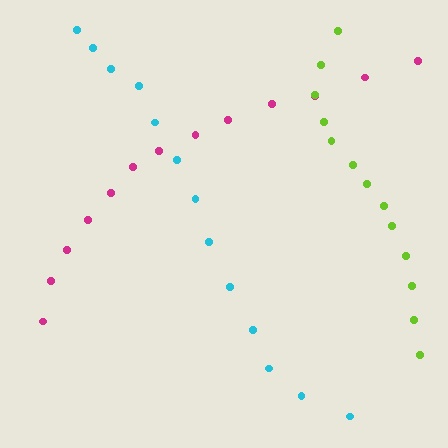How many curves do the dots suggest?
There are 3 distinct paths.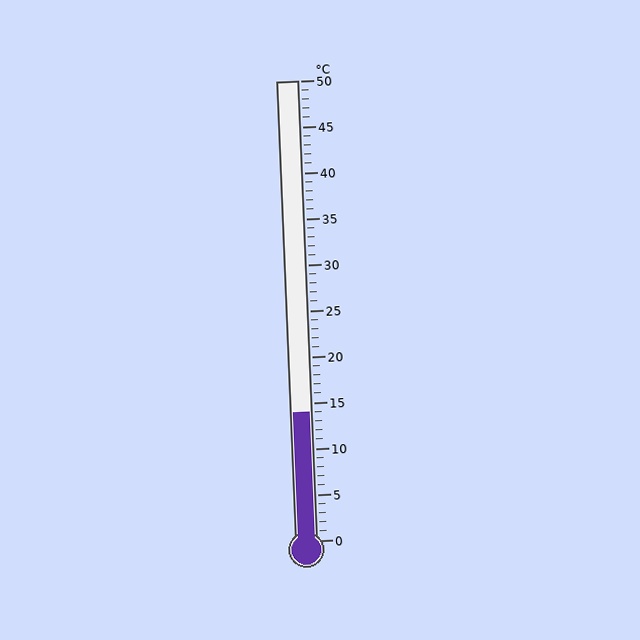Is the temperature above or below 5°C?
The temperature is above 5°C.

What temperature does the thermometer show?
The thermometer shows approximately 14°C.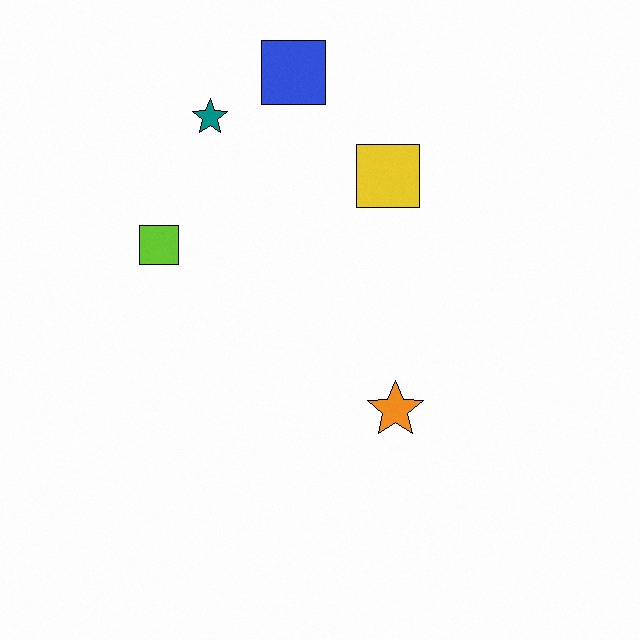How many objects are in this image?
There are 5 objects.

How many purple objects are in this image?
There are no purple objects.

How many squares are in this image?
There are 3 squares.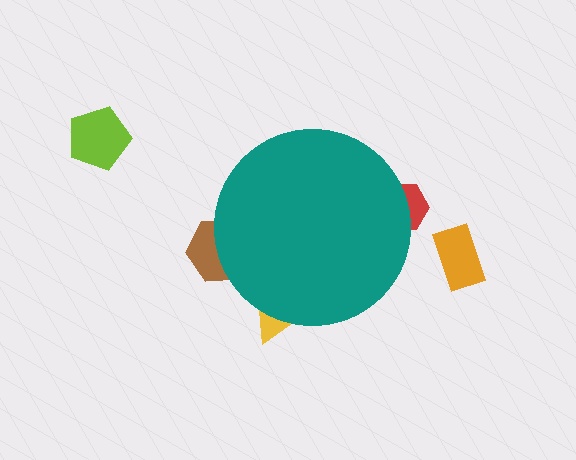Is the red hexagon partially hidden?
Yes, the red hexagon is partially hidden behind the teal circle.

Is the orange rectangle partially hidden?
No, the orange rectangle is fully visible.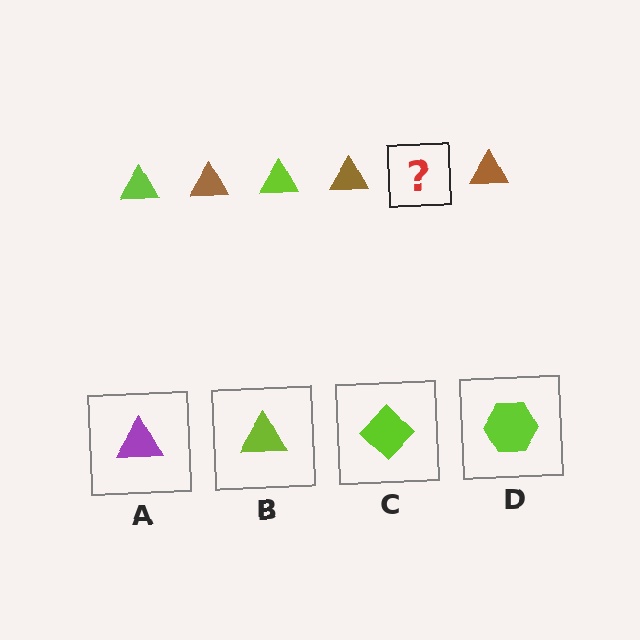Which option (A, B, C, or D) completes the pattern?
B.